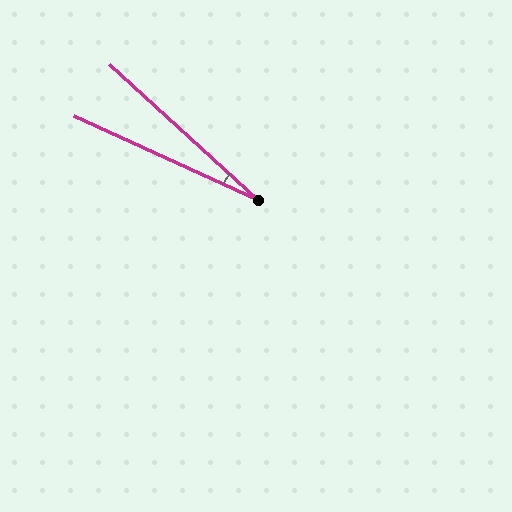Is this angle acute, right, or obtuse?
It is acute.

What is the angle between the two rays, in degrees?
Approximately 18 degrees.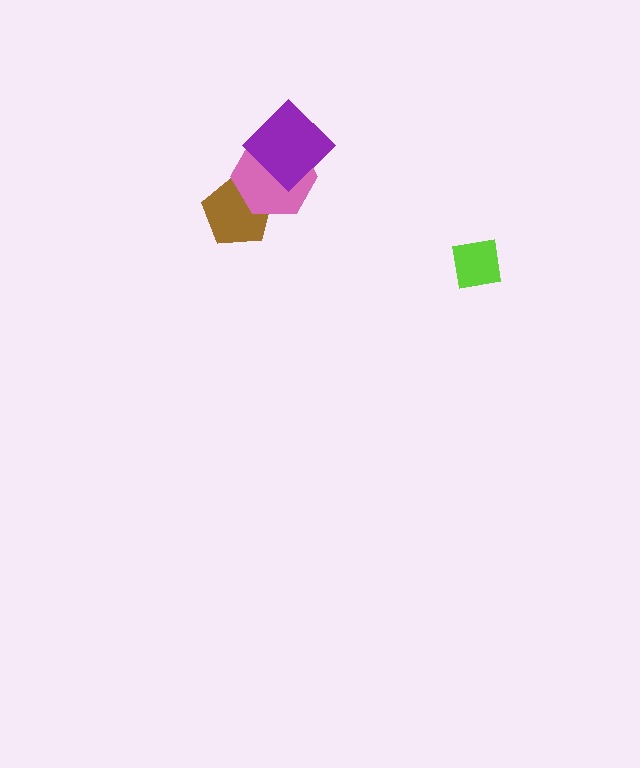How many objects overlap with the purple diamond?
1 object overlaps with the purple diamond.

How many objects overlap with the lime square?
0 objects overlap with the lime square.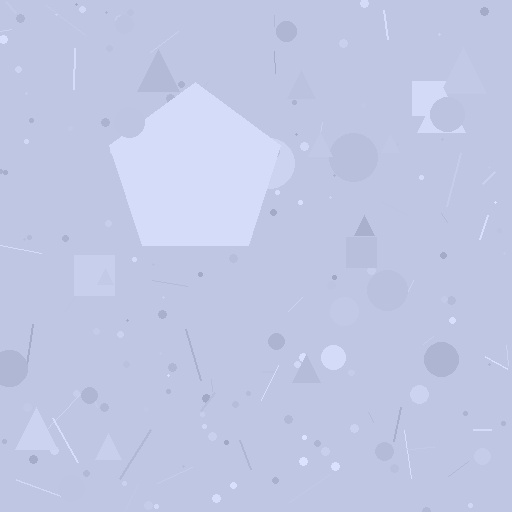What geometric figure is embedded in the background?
A pentagon is embedded in the background.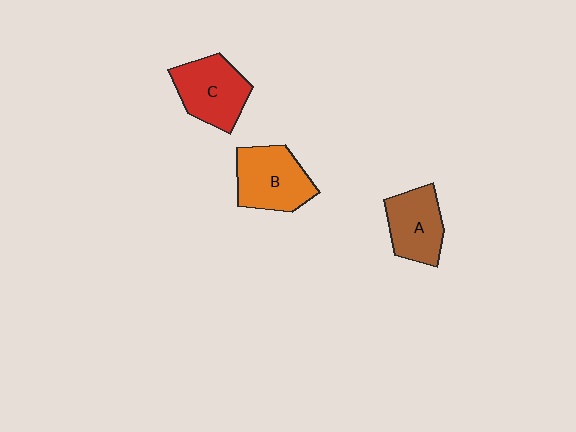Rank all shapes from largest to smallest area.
From largest to smallest: B (orange), C (red), A (brown).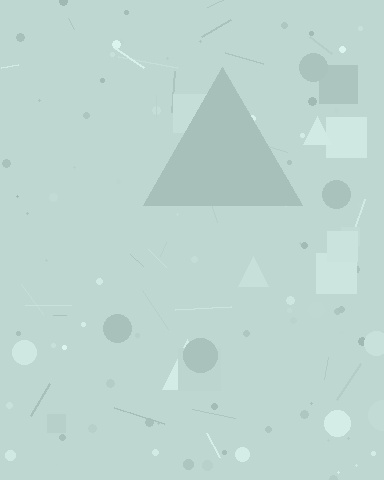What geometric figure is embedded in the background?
A triangle is embedded in the background.